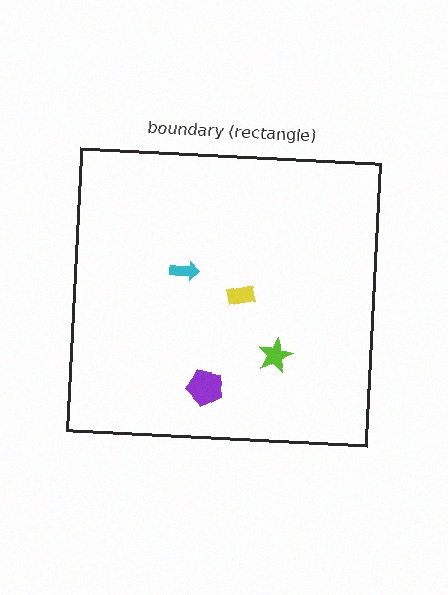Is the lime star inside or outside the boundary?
Inside.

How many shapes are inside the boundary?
4 inside, 0 outside.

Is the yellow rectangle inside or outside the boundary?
Inside.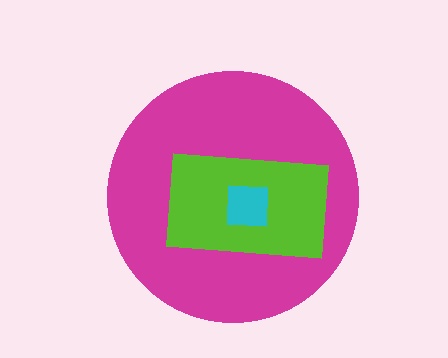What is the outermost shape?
The magenta circle.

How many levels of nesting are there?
3.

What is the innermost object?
The cyan square.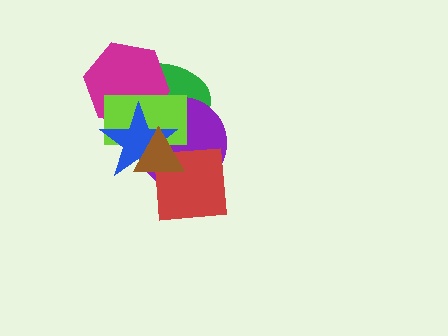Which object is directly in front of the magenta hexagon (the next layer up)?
The lime rectangle is directly in front of the magenta hexagon.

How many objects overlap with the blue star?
6 objects overlap with the blue star.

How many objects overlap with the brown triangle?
5 objects overlap with the brown triangle.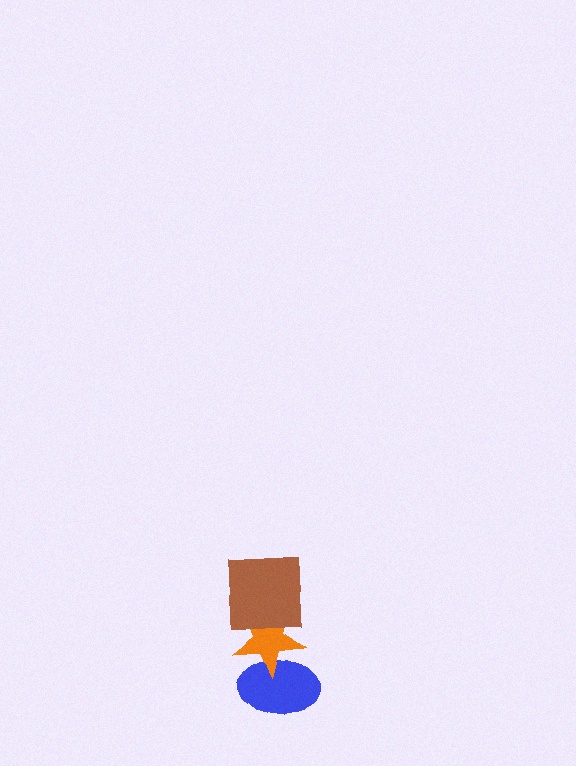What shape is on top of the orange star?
The brown square is on top of the orange star.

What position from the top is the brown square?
The brown square is 1st from the top.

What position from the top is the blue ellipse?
The blue ellipse is 3rd from the top.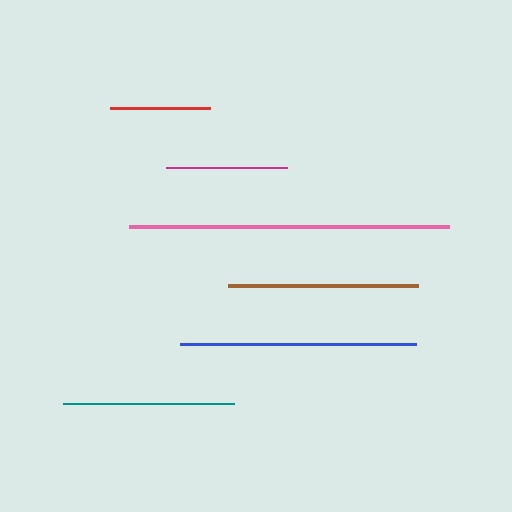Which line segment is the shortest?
The red line is the shortest at approximately 101 pixels.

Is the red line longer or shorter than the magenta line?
The magenta line is longer than the red line.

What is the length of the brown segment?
The brown segment is approximately 190 pixels long.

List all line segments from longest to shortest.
From longest to shortest: pink, blue, brown, teal, magenta, red.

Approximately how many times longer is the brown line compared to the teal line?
The brown line is approximately 1.1 times the length of the teal line.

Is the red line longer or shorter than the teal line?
The teal line is longer than the red line.